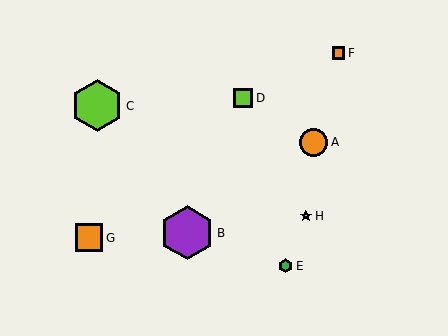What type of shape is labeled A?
Shape A is an orange circle.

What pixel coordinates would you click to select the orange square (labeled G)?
Click at (89, 238) to select the orange square G.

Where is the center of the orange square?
The center of the orange square is at (89, 238).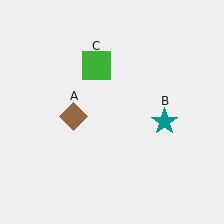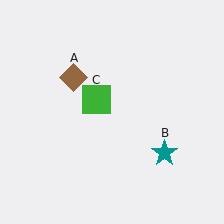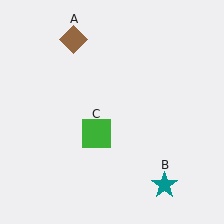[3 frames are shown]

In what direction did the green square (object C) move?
The green square (object C) moved down.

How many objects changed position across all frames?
3 objects changed position: brown diamond (object A), teal star (object B), green square (object C).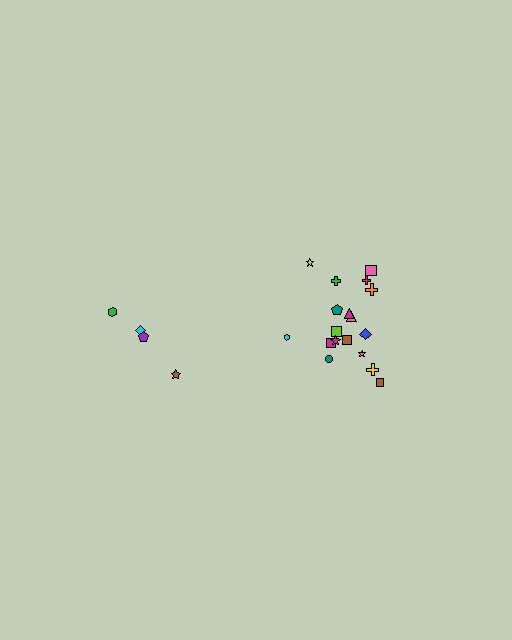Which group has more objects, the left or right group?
The right group.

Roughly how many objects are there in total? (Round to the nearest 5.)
Roughly 20 objects in total.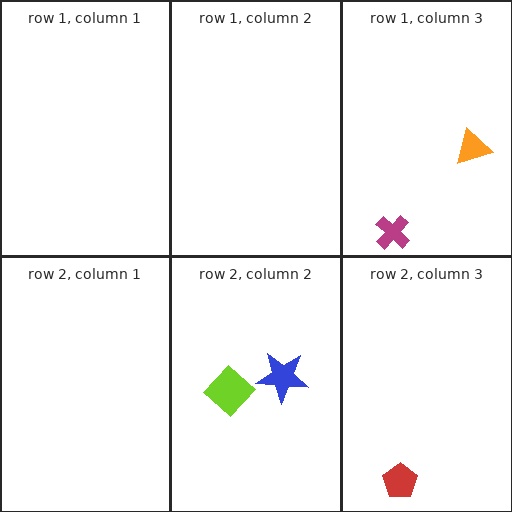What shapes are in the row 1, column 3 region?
The orange triangle, the magenta cross.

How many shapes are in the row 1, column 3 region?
2.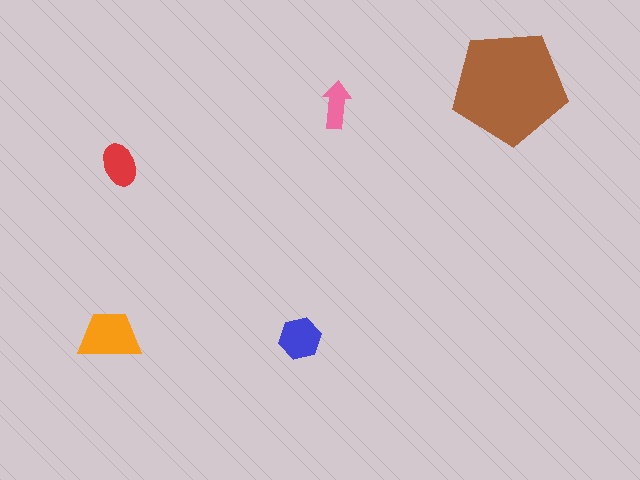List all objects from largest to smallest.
The brown pentagon, the orange trapezoid, the blue hexagon, the red ellipse, the pink arrow.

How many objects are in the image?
There are 5 objects in the image.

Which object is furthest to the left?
The orange trapezoid is leftmost.